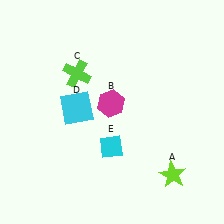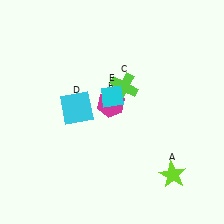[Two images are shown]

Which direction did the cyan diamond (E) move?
The cyan diamond (E) moved up.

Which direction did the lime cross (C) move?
The lime cross (C) moved right.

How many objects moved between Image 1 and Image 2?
2 objects moved between the two images.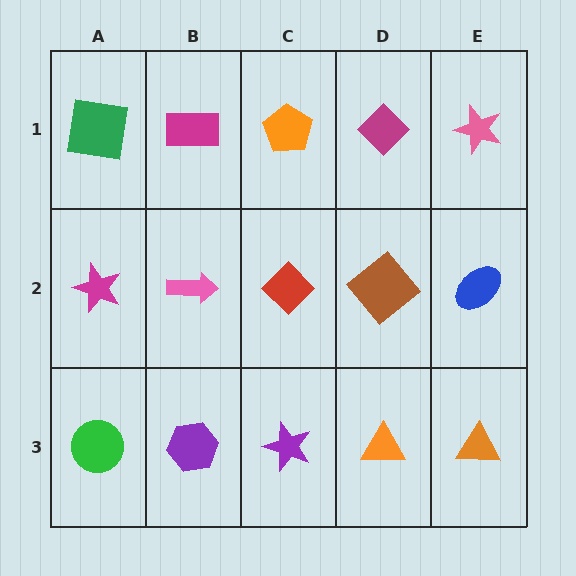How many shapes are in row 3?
5 shapes.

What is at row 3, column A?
A green circle.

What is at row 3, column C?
A purple star.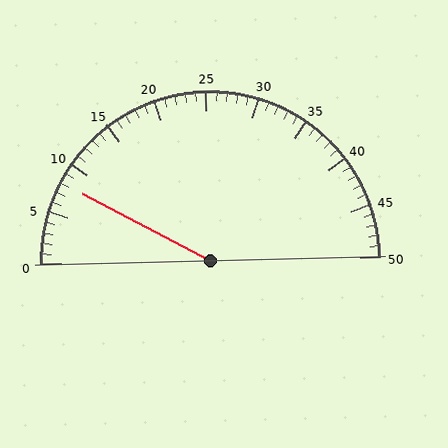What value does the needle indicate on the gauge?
The needle indicates approximately 8.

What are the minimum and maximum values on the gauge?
The gauge ranges from 0 to 50.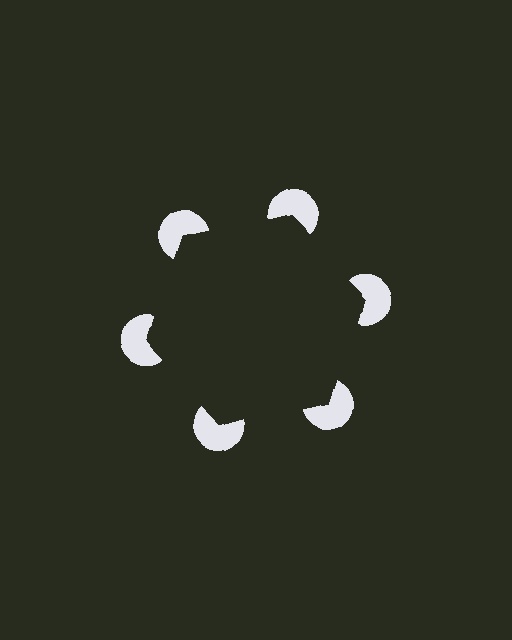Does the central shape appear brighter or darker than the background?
It typically appears slightly darker than the background, even though no actual brightness change is drawn.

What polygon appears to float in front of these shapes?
An illusory hexagon — its edges are inferred from the aligned wedge cuts in the pac-man discs, not physically drawn.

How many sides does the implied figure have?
6 sides.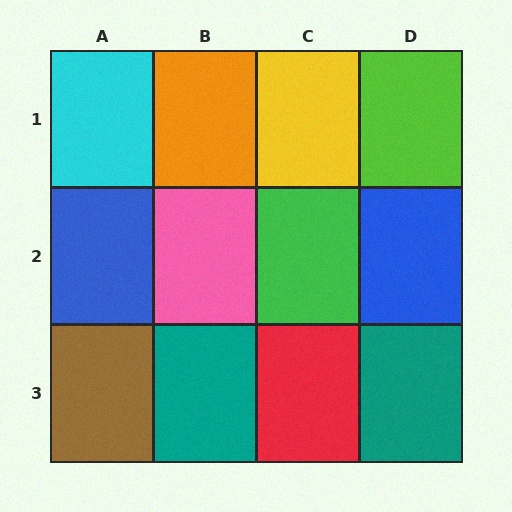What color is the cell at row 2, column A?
Blue.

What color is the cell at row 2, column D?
Blue.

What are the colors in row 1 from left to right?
Cyan, orange, yellow, lime.